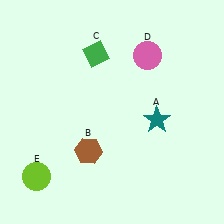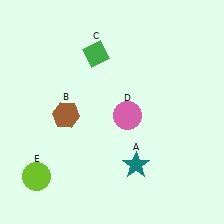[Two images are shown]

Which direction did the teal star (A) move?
The teal star (A) moved down.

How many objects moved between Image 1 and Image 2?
3 objects moved between the two images.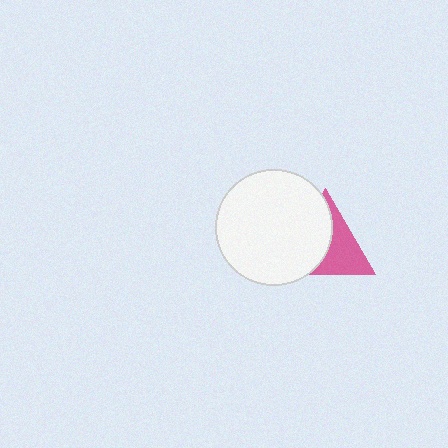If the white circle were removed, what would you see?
You would see the complete pink triangle.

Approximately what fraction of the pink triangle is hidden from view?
Roughly 53% of the pink triangle is hidden behind the white circle.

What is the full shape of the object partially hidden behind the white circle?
The partially hidden object is a pink triangle.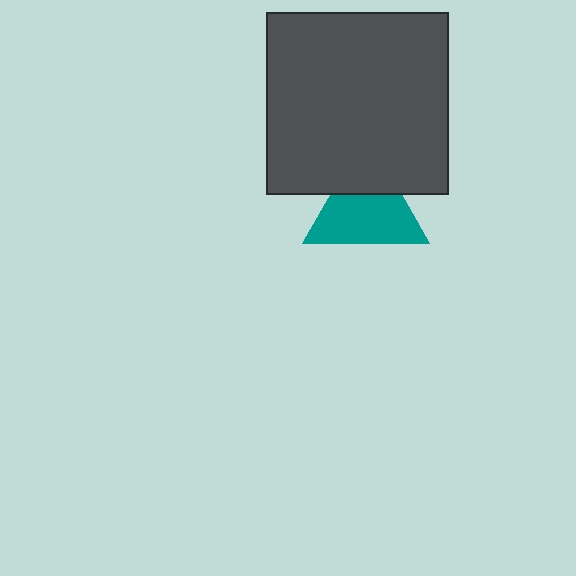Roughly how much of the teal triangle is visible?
Most of it is visible (roughly 67%).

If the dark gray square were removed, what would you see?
You would see the complete teal triangle.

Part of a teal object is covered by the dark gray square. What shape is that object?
It is a triangle.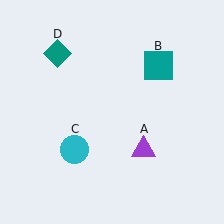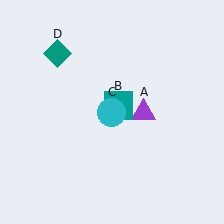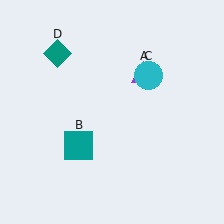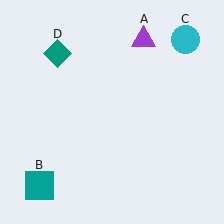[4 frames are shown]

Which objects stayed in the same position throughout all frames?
Teal diamond (object D) remained stationary.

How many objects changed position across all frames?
3 objects changed position: purple triangle (object A), teal square (object B), cyan circle (object C).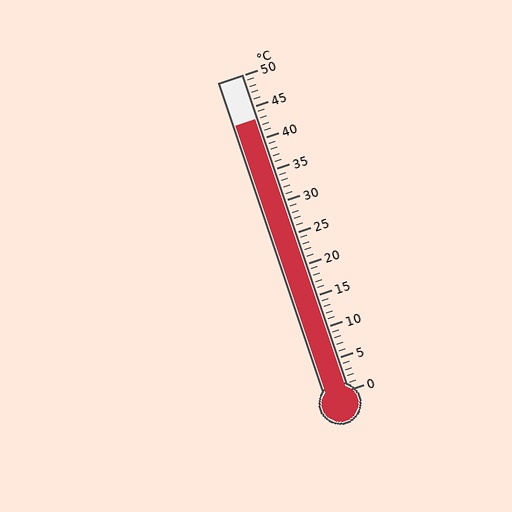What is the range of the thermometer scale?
The thermometer scale ranges from 0°C to 50°C.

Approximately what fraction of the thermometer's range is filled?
The thermometer is filled to approximately 85% of its range.